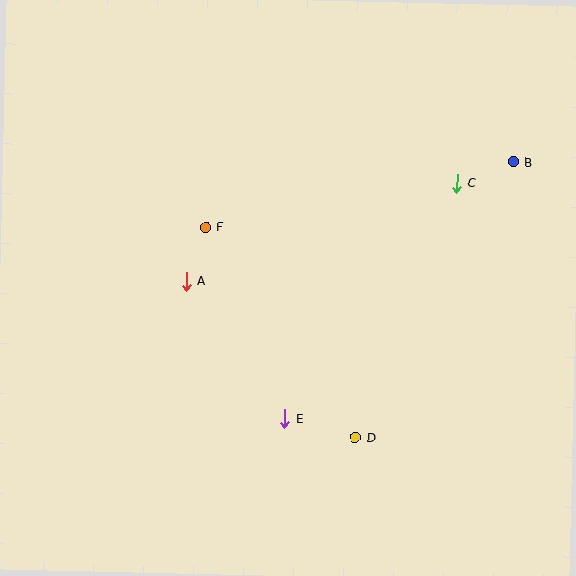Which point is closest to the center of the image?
Point A at (186, 281) is closest to the center.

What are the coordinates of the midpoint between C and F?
The midpoint between C and F is at (331, 205).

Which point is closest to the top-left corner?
Point F is closest to the top-left corner.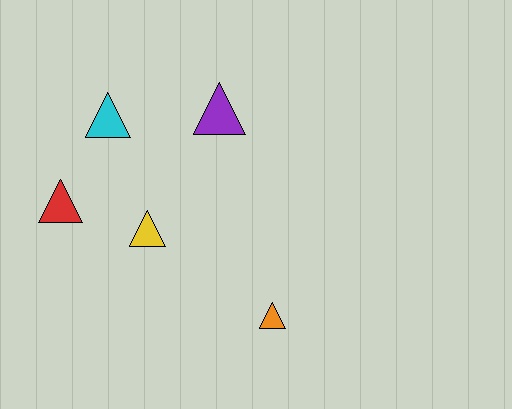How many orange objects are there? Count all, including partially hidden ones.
There is 1 orange object.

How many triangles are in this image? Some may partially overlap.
There are 5 triangles.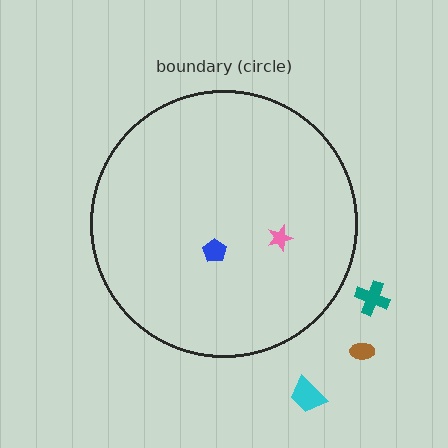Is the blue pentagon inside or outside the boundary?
Inside.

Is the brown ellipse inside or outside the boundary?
Outside.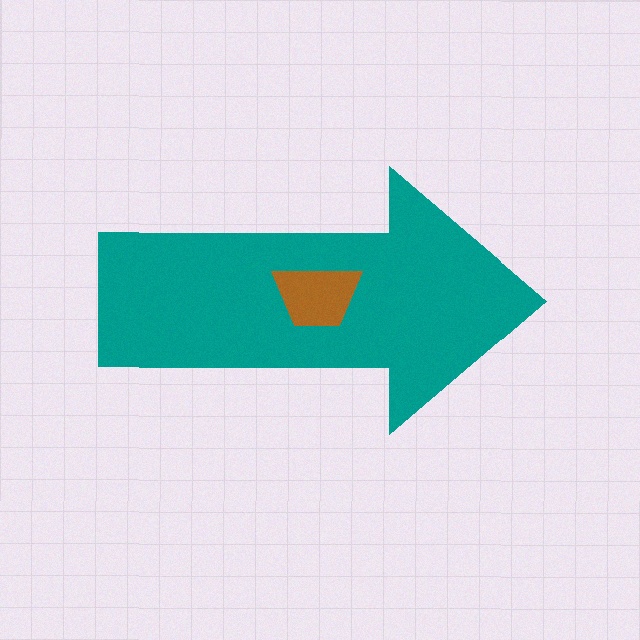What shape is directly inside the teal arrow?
The brown trapezoid.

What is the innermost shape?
The brown trapezoid.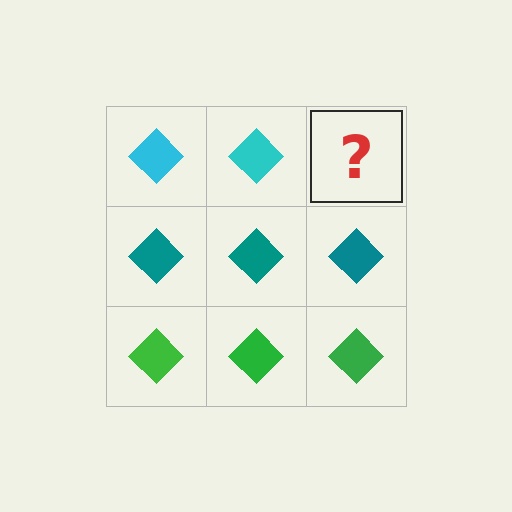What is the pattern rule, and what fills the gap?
The rule is that each row has a consistent color. The gap should be filled with a cyan diamond.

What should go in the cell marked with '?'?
The missing cell should contain a cyan diamond.